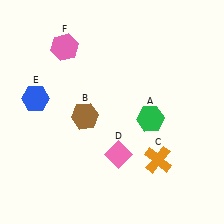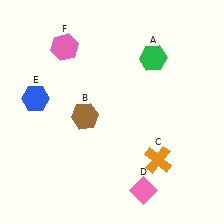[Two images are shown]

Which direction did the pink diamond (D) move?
The pink diamond (D) moved down.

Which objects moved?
The objects that moved are: the green hexagon (A), the pink diamond (D).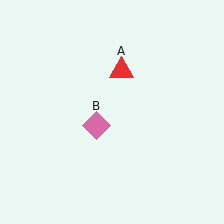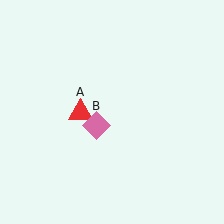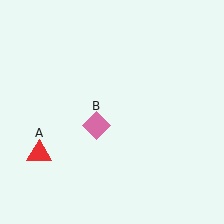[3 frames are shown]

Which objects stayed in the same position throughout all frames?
Pink diamond (object B) remained stationary.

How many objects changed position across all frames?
1 object changed position: red triangle (object A).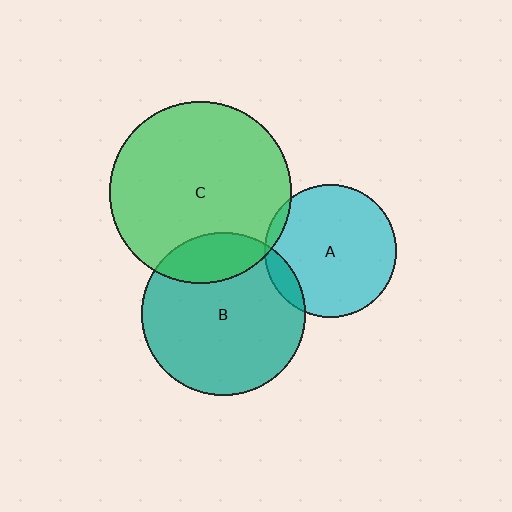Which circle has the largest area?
Circle C (green).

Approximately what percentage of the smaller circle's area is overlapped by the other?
Approximately 10%.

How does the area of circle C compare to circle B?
Approximately 1.2 times.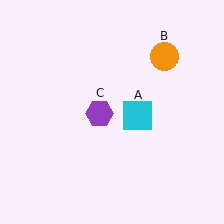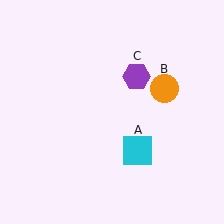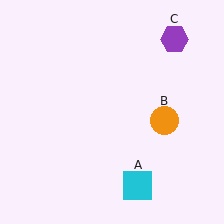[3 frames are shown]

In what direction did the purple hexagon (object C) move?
The purple hexagon (object C) moved up and to the right.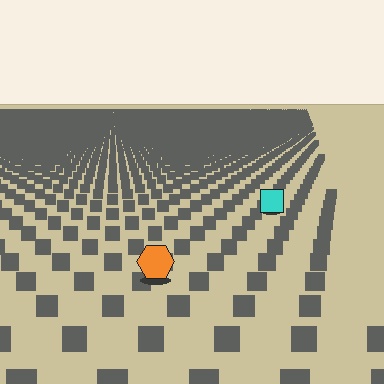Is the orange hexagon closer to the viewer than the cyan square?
Yes. The orange hexagon is closer — you can tell from the texture gradient: the ground texture is coarser near it.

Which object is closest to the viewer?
The orange hexagon is closest. The texture marks near it are larger and more spread out.